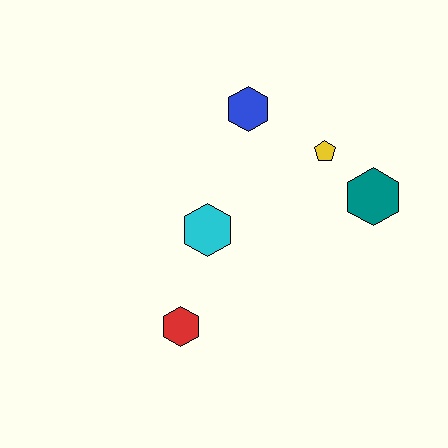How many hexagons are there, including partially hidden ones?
There are 4 hexagons.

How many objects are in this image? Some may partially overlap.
There are 5 objects.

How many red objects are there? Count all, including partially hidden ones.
There is 1 red object.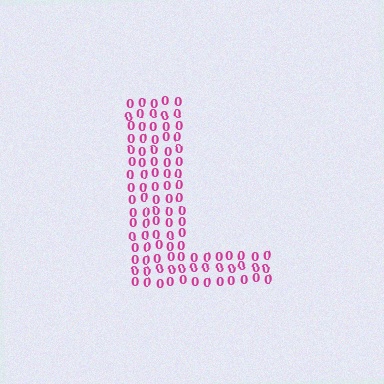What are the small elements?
The small elements are digit 0's.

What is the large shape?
The large shape is the letter L.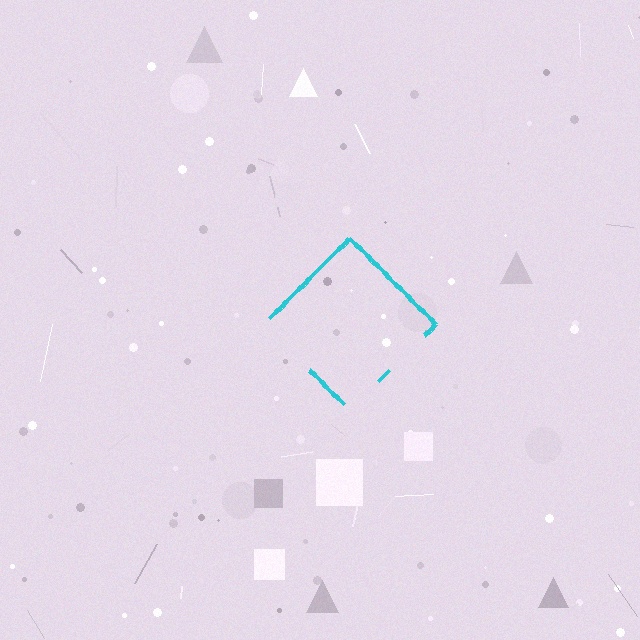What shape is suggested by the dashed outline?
The dashed outline suggests a diamond.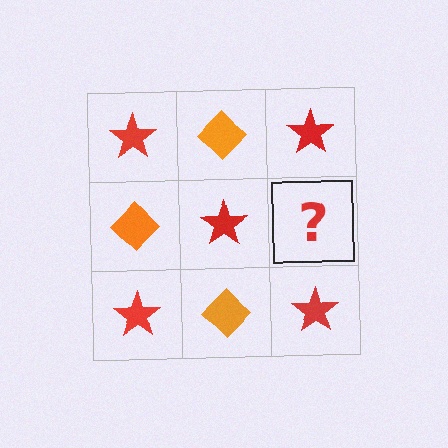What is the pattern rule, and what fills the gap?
The rule is that it alternates red star and orange diamond in a checkerboard pattern. The gap should be filled with an orange diamond.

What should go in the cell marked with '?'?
The missing cell should contain an orange diamond.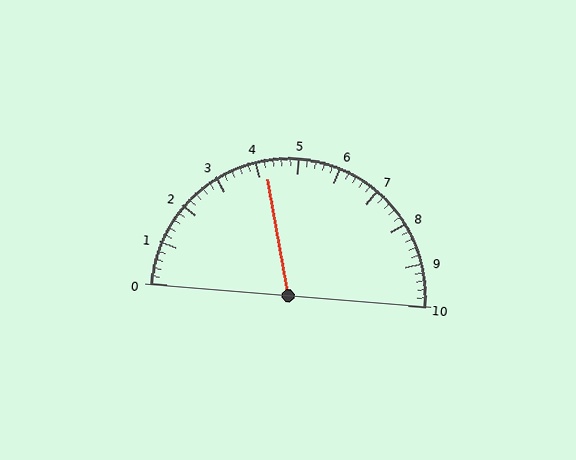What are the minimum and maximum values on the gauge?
The gauge ranges from 0 to 10.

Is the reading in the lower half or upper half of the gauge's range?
The reading is in the lower half of the range (0 to 10).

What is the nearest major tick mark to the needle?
The nearest major tick mark is 4.